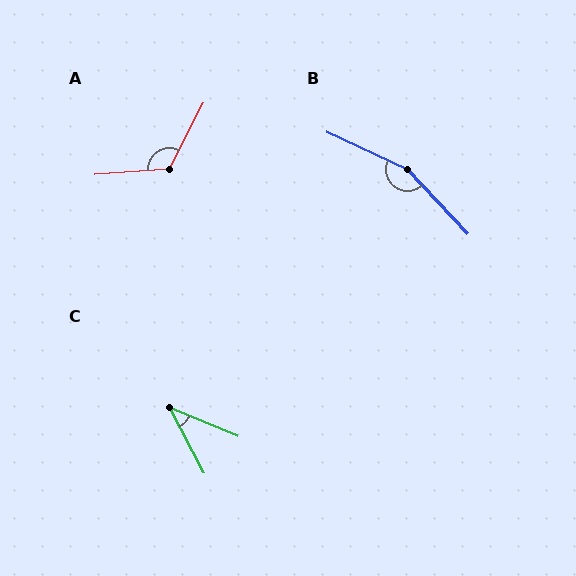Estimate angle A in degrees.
Approximately 122 degrees.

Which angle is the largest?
B, at approximately 158 degrees.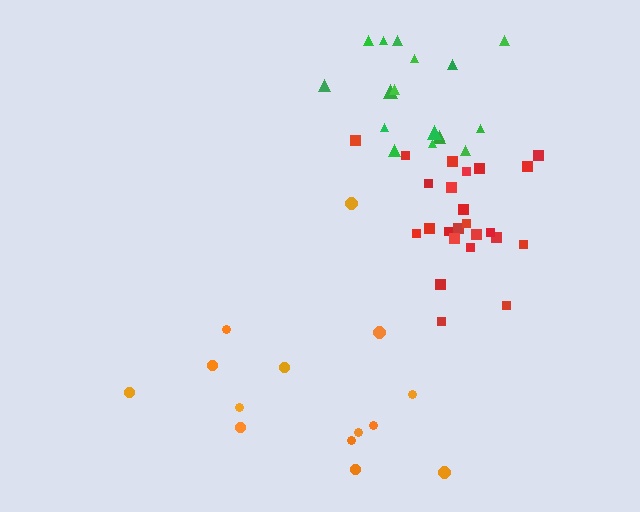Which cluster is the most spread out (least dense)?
Orange.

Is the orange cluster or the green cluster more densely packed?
Green.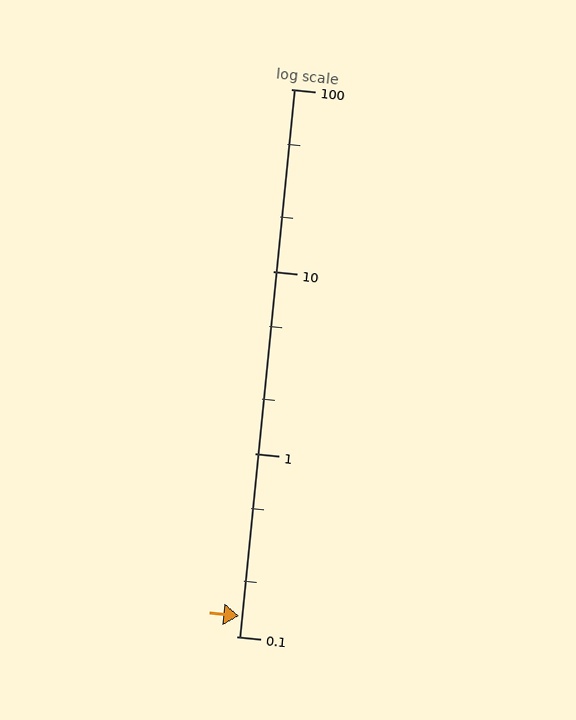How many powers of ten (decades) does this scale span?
The scale spans 3 decades, from 0.1 to 100.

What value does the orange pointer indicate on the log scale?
The pointer indicates approximately 0.13.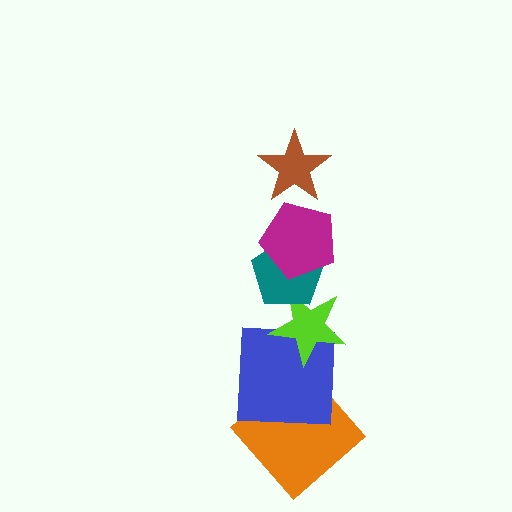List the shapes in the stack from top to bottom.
From top to bottom: the brown star, the magenta pentagon, the teal pentagon, the lime star, the blue square, the orange diamond.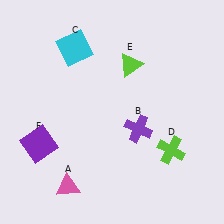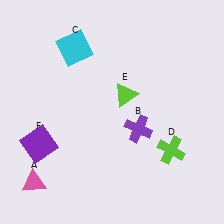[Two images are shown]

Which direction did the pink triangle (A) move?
The pink triangle (A) moved left.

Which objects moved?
The objects that moved are: the pink triangle (A), the lime triangle (E).